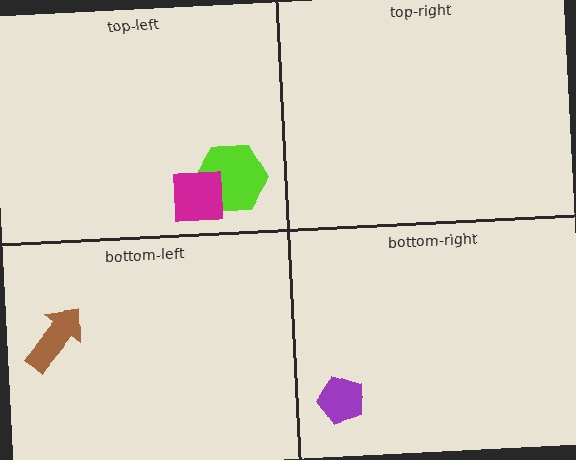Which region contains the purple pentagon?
The bottom-right region.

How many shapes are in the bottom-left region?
1.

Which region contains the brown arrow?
The bottom-left region.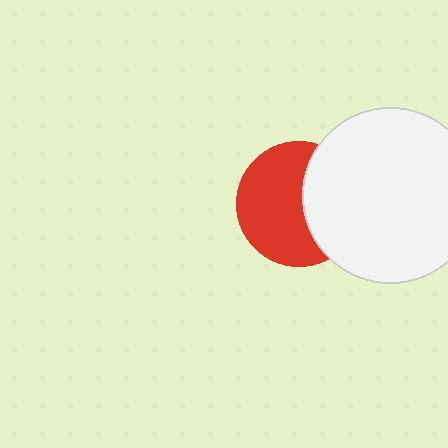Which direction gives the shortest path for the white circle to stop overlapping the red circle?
Moving right gives the shortest separation.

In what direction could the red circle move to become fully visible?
The red circle could move left. That would shift it out from behind the white circle entirely.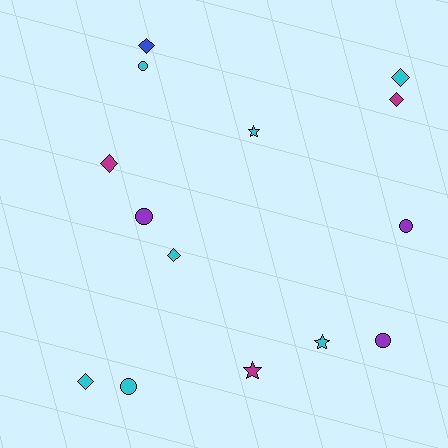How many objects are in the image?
There are 14 objects.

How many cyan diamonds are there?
There are 3 cyan diamonds.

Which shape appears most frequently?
Diamond, with 6 objects.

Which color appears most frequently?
Cyan, with 7 objects.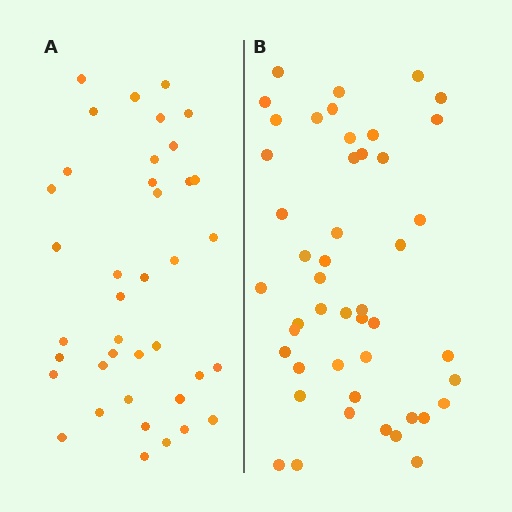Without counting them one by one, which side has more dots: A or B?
Region B (the right region) has more dots.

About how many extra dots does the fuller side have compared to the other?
Region B has roughly 8 or so more dots than region A.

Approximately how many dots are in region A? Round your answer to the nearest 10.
About 40 dots. (The exact count is 39, which rounds to 40.)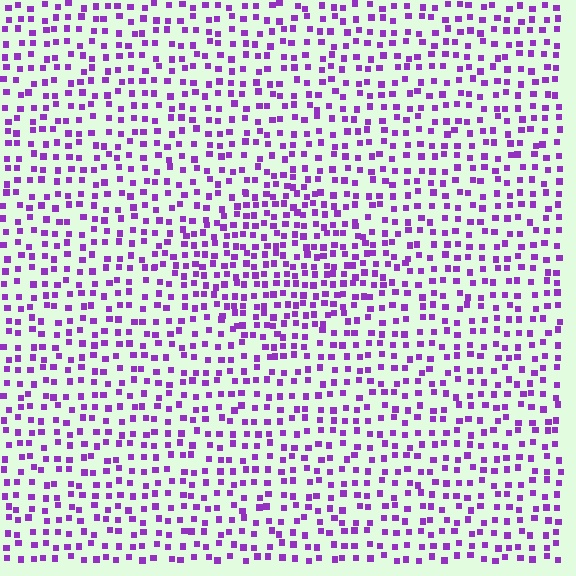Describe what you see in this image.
The image contains small purple elements arranged at two different densities. A diamond-shaped region is visible where the elements are more densely packed than the surrounding area.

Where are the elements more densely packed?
The elements are more densely packed inside the diamond boundary.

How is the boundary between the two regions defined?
The boundary is defined by a change in element density (approximately 1.6x ratio). All elements are the same color, size, and shape.